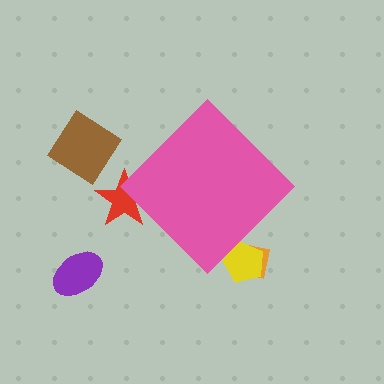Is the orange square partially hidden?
Yes, the orange square is partially hidden behind the pink diamond.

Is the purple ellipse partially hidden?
No, the purple ellipse is fully visible.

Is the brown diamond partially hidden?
No, the brown diamond is fully visible.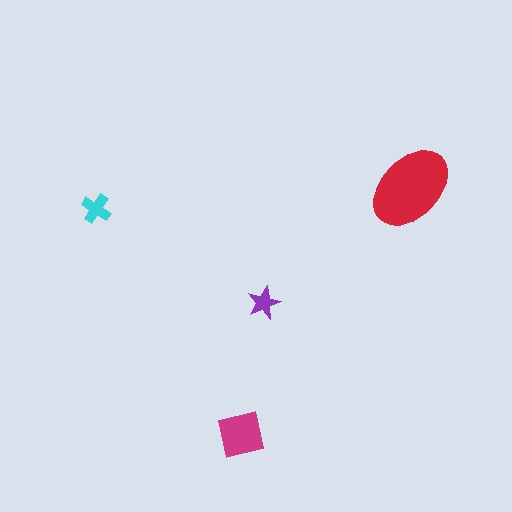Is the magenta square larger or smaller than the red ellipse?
Smaller.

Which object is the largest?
The red ellipse.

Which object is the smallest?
The purple star.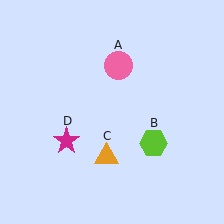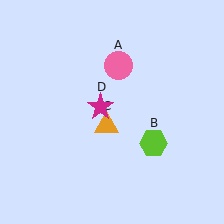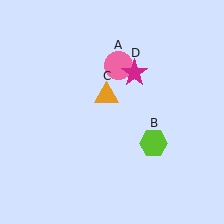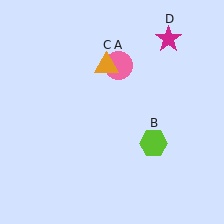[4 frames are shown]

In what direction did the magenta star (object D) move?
The magenta star (object D) moved up and to the right.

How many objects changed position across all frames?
2 objects changed position: orange triangle (object C), magenta star (object D).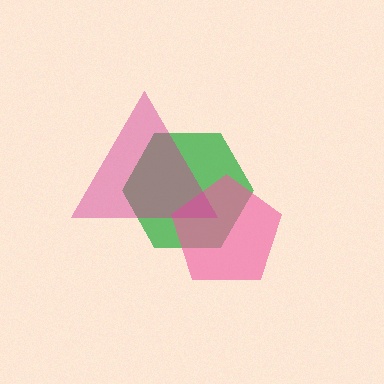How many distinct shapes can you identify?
There are 3 distinct shapes: a green hexagon, a pink pentagon, a magenta triangle.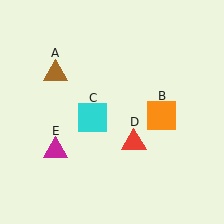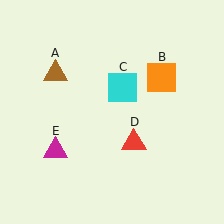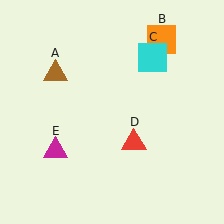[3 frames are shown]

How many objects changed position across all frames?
2 objects changed position: orange square (object B), cyan square (object C).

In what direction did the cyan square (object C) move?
The cyan square (object C) moved up and to the right.